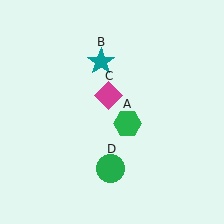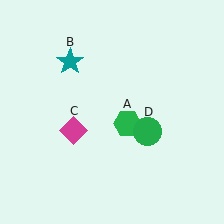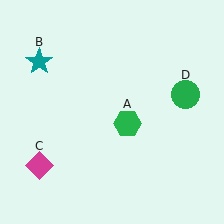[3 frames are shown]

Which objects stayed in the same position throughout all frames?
Green hexagon (object A) remained stationary.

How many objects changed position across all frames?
3 objects changed position: teal star (object B), magenta diamond (object C), green circle (object D).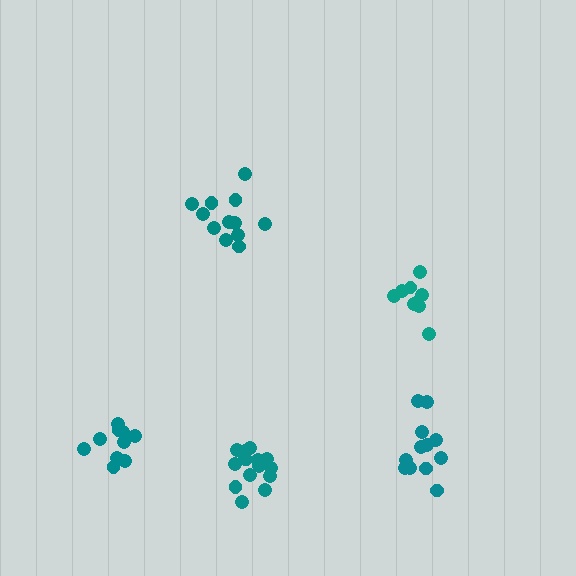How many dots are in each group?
Group 1: 15 dots, Group 2: 12 dots, Group 3: 9 dots, Group 4: 12 dots, Group 5: 10 dots (58 total).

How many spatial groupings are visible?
There are 5 spatial groupings.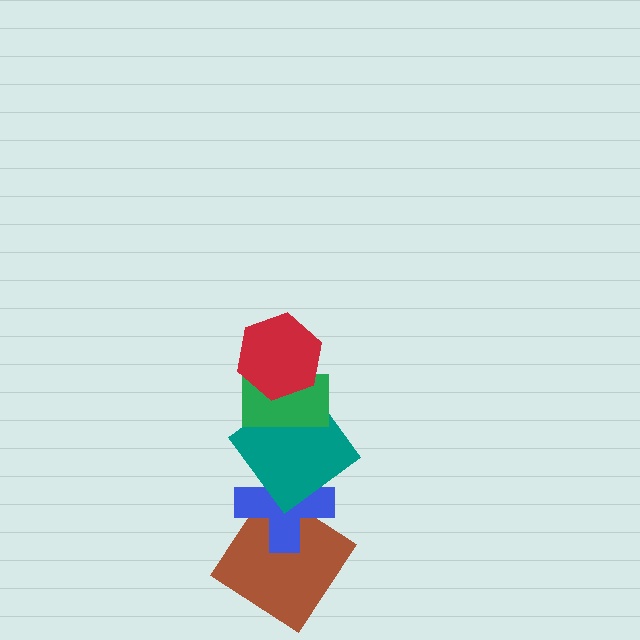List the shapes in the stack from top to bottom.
From top to bottom: the red hexagon, the green rectangle, the teal diamond, the blue cross, the brown diamond.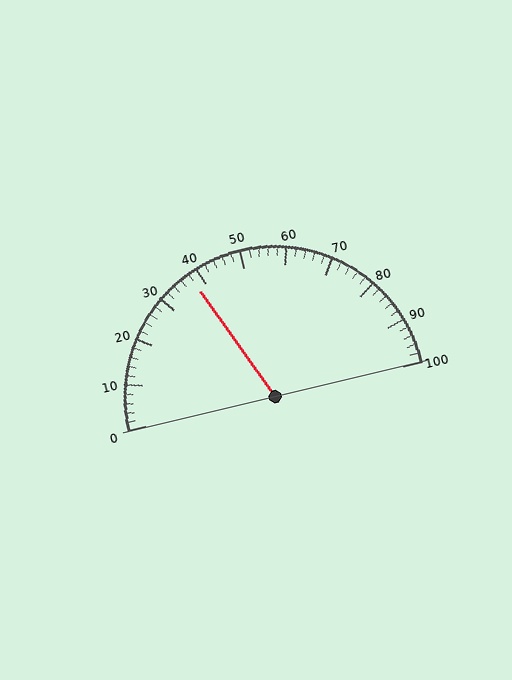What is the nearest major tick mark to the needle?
The nearest major tick mark is 40.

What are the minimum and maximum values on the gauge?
The gauge ranges from 0 to 100.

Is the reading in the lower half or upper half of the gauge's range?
The reading is in the lower half of the range (0 to 100).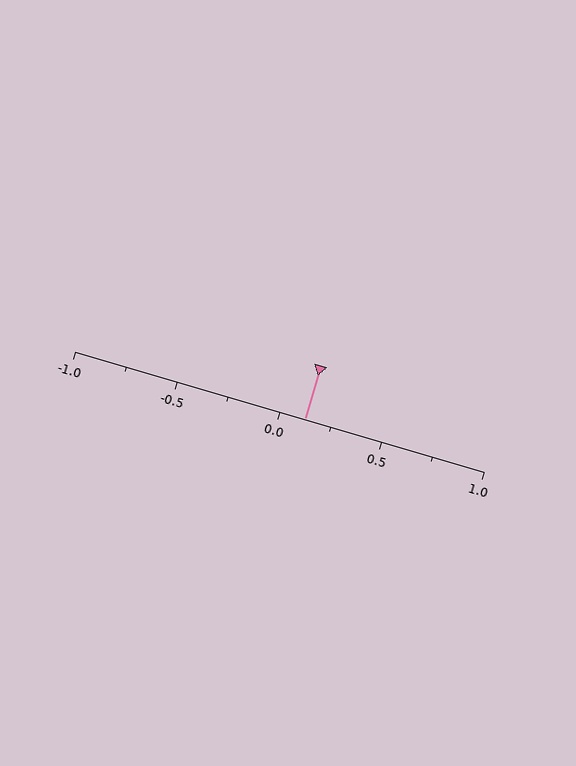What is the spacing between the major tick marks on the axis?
The major ticks are spaced 0.5 apart.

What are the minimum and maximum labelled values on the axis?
The axis runs from -1.0 to 1.0.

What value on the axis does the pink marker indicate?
The marker indicates approximately 0.12.